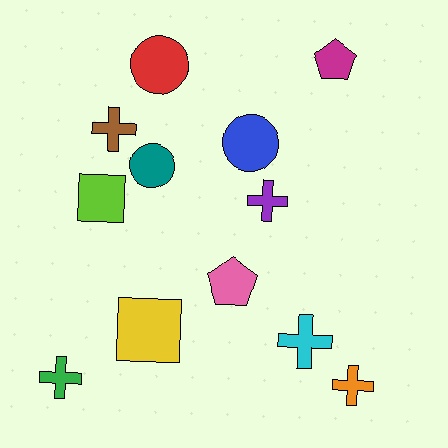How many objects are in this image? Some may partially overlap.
There are 12 objects.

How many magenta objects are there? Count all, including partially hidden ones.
There is 1 magenta object.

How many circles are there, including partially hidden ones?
There are 3 circles.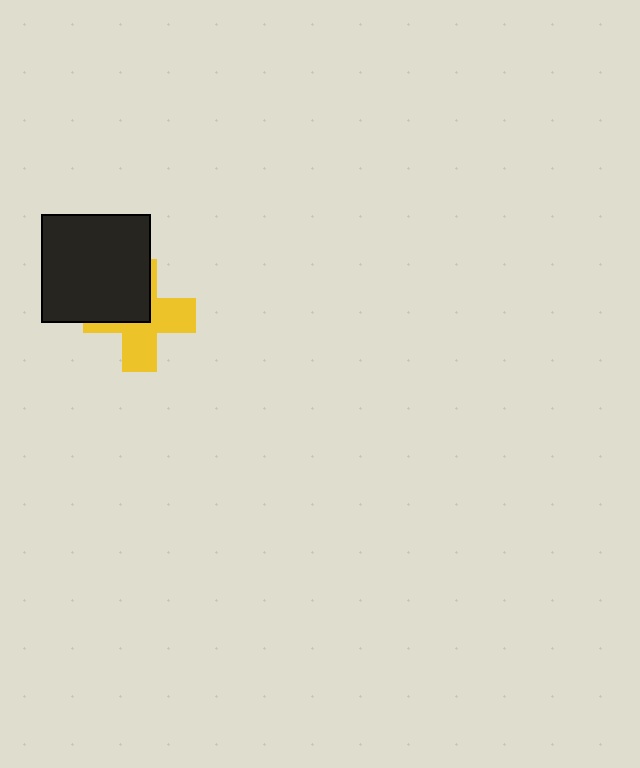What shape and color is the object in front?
The object in front is a black square.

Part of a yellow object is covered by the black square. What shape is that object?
It is a cross.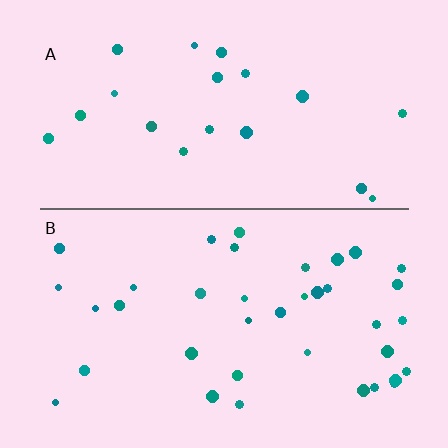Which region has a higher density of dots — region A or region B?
B (the bottom).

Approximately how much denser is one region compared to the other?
Approximately 1.7× — region B over region A.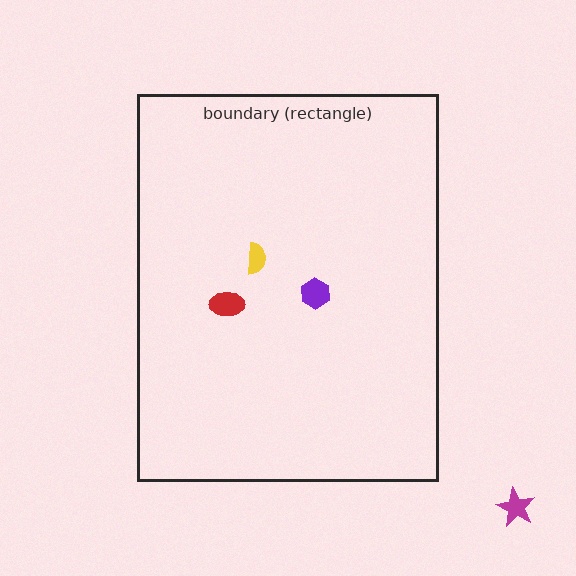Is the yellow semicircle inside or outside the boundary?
Inside.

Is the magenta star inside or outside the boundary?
Outside.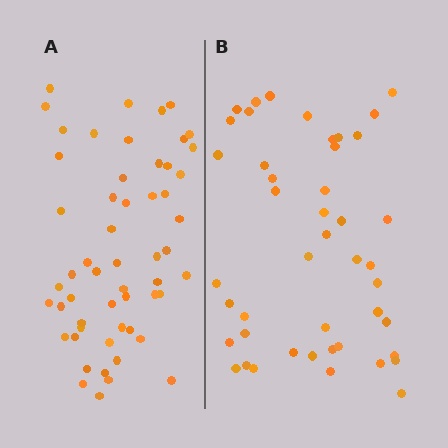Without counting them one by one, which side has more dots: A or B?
Region A (the left region) has more dots.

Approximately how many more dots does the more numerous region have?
Region A has roughly 10 or so more dots than region B.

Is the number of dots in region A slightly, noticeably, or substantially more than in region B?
Region A has only slightly more — the two regions are fairly close. The ratio is roughly 1.2 to 1.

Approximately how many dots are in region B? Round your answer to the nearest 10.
About 40 dots. (The exact count is 45, which rounds to 40.)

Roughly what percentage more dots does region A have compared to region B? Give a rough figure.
About 20% more.